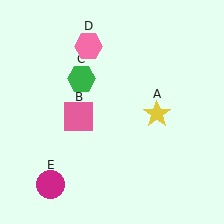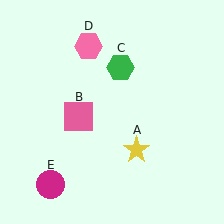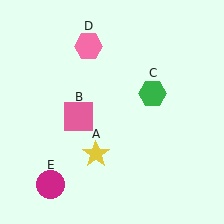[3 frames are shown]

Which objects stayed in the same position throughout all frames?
Pink square (object B) and pink hexagon (object D) and magenta circle (object E) remained stationary.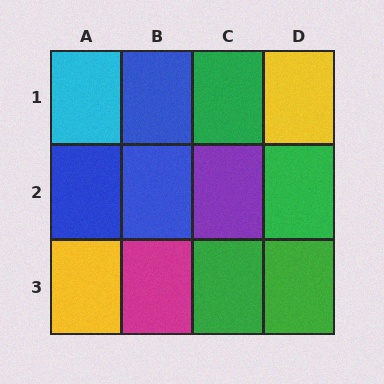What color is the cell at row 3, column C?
Green.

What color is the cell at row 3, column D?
Green.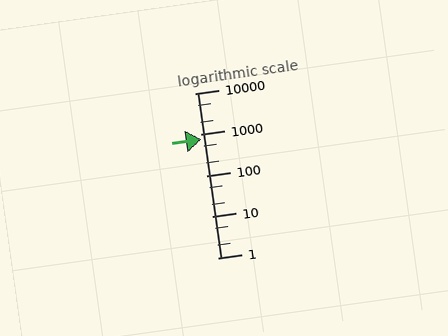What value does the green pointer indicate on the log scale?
The pointer indicates approximately 750.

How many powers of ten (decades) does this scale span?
The scale spans 4 decades, from 1 to 10000.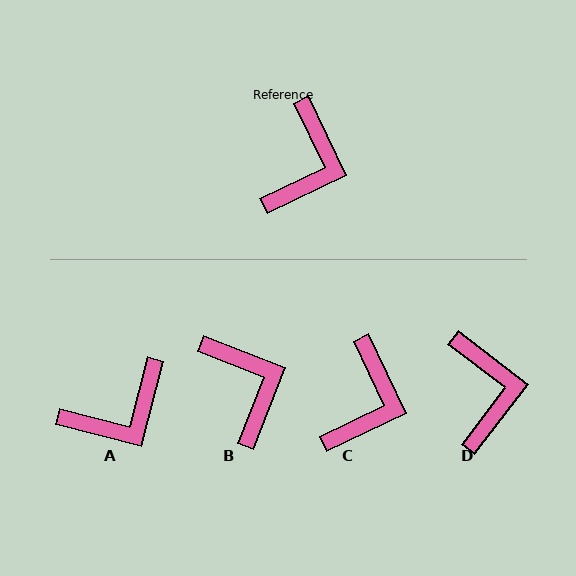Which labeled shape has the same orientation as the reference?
C.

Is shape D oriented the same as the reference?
No, it is off by about 27 degrees.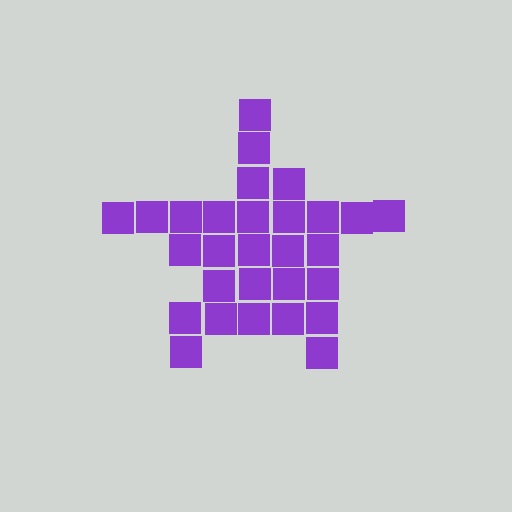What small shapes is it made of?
It is made of small squares.